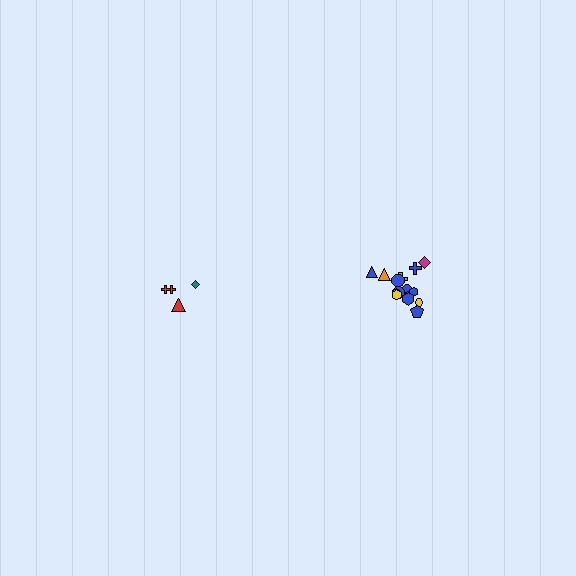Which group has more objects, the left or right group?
The right group.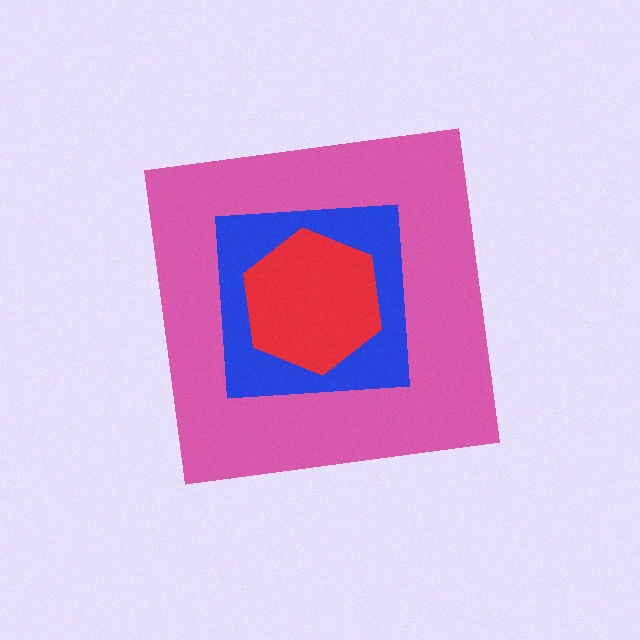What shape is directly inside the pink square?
The blue square.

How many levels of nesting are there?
3.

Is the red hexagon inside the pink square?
Yes.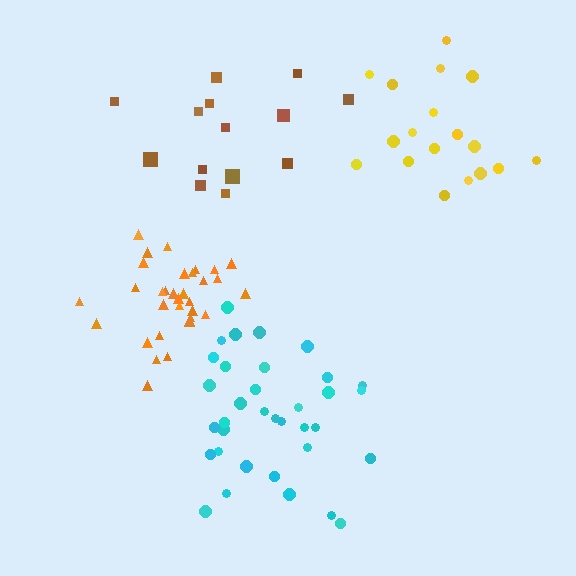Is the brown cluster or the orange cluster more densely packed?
Orange.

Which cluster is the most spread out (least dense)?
Yellow.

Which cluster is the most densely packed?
Orange.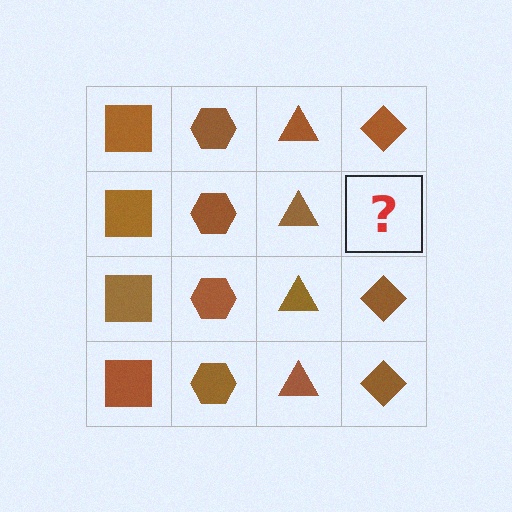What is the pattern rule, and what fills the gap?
The rule is that each column has a consistent shape. The gap should be filled with a brown diamond.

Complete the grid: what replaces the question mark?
The question mark should be replaced with a brown diamond.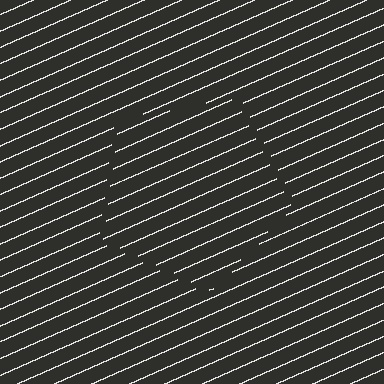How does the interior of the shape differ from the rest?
The interior of the shape contains the same grating, shifted by half a period — the contour is defined by the phase discontinuity where line-ends from the inner and outer gratings abut.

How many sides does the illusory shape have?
5 sides — the line-ends trace a pentagon.